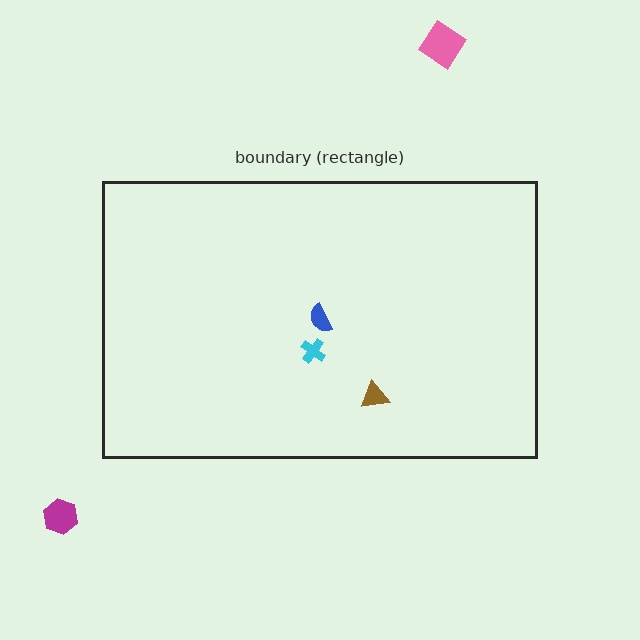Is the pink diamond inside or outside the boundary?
Outside.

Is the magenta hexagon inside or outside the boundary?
Outside.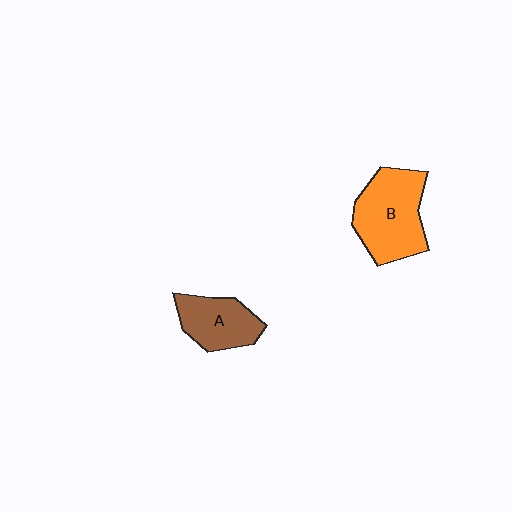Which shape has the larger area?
Shape B (orange).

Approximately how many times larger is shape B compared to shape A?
Approximately 1.5 times.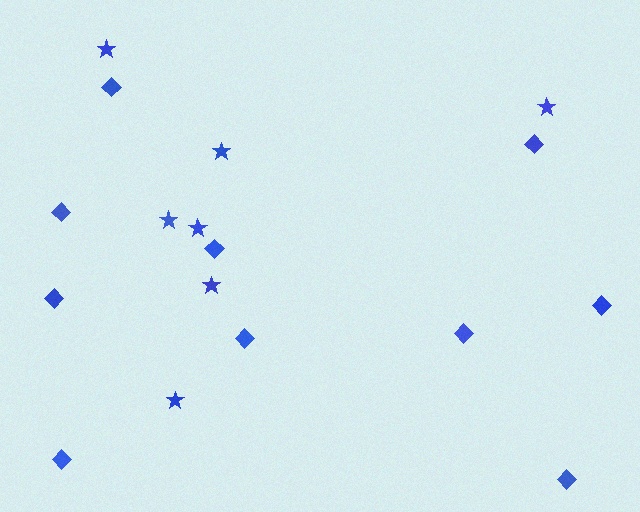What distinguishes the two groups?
There are 2 groups: one group of diamonds (10) and one group of stars (7).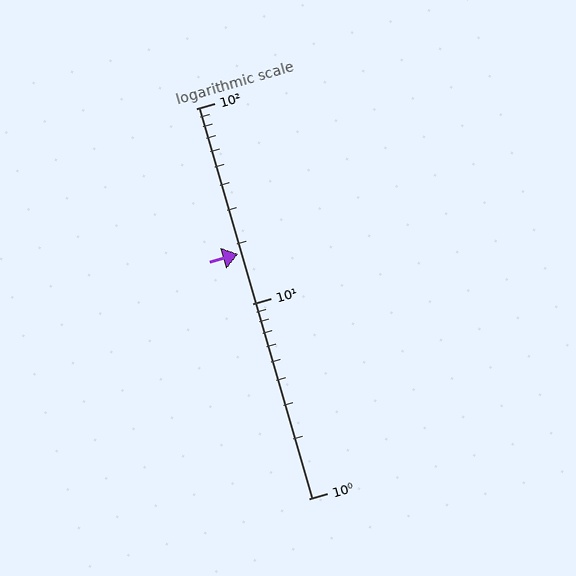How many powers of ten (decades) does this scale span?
The scale spans 2 decades, from 1 to 100.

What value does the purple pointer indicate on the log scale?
The pointer indicates approximately 18.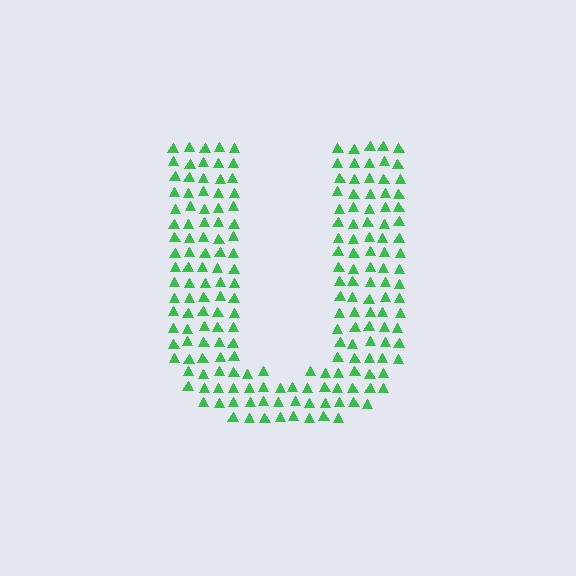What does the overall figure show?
The overall figure shows the letter U.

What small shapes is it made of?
It is made of small triangles.